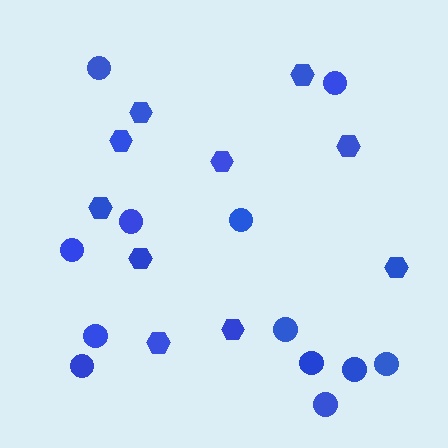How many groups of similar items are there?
There are 2 groups: one group of circles (12) and one group of hexagons (10).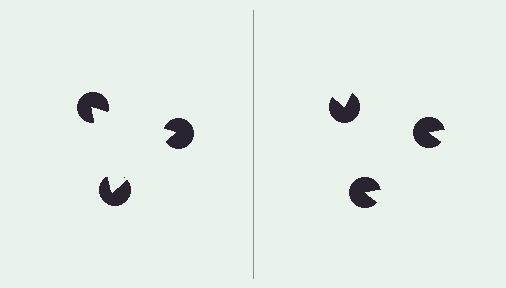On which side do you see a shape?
An illusory triangle appears on the left side. On the right side the wedge cuts are rotated, so no coherent shape forms.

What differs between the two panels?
The pac-man discs are positioned identically on both sides; only the wedge orientations differ. On the left they align to a triangle; on the right they are misaligned.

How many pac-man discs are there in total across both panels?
6 — 3 on each side.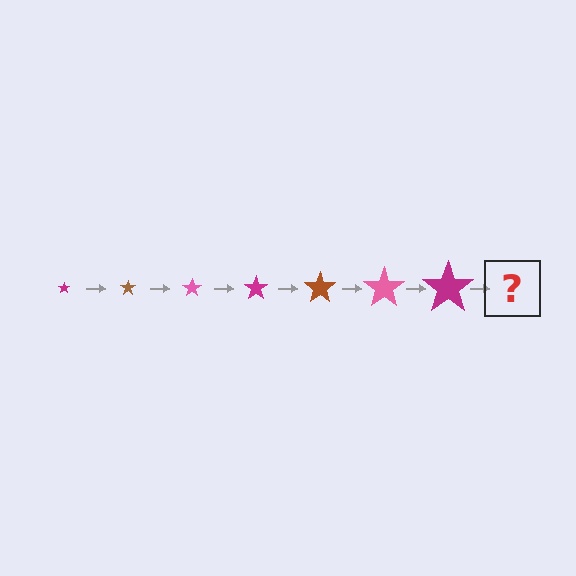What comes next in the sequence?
The next element should be a brown star, larger than the previous one.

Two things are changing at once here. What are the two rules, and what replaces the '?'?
The two rules are that the star grows larger each step and the color cycles through magenta, brown, and pink. The '?' should be a brown star, larger than the previous one.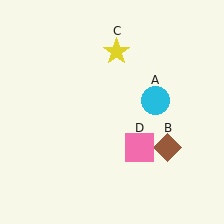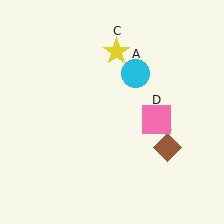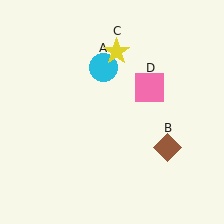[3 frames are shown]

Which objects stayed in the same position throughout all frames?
Brown diamond (object B) and yellow star (object C) remained stationary.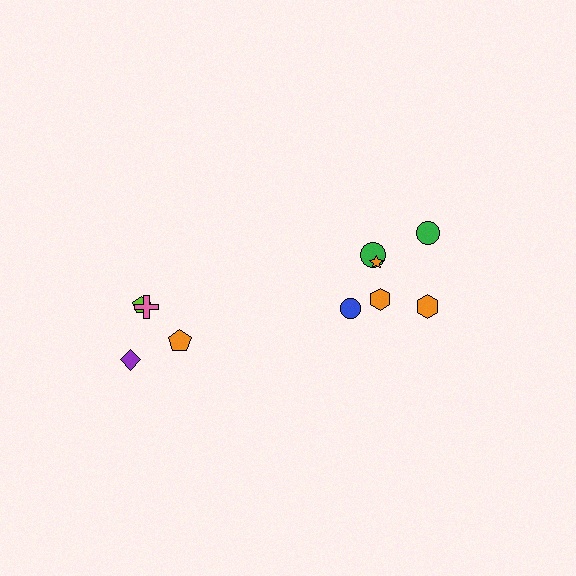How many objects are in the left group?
There are 4 objects.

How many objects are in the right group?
There are 6 objects.